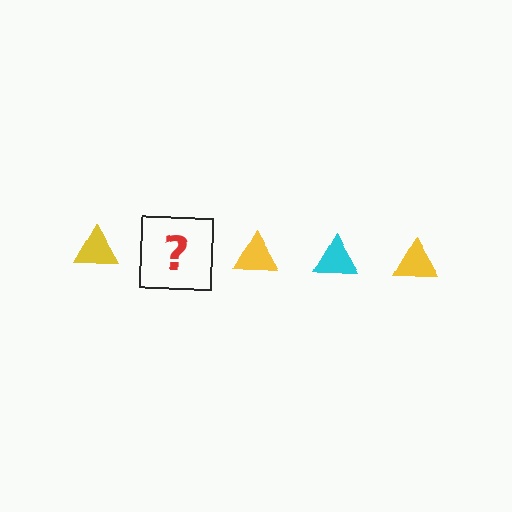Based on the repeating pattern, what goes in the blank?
The blank should be a cyan triangle.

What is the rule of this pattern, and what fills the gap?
The rule is that the pattern cycles through yellow, cyan triangles. The gap should be filled with a cyan triangle.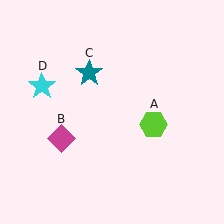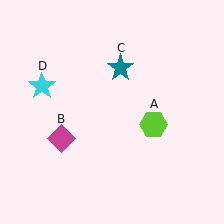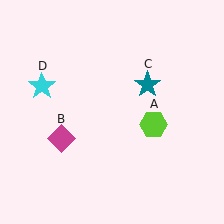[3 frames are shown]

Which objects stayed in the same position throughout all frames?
Lime hexagon (object A) and magenta diamond (object B) and cyan star (object D) remained stationary.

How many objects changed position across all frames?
1 object changed position: teal star (object C).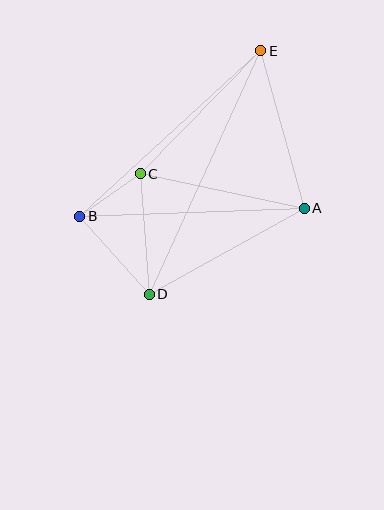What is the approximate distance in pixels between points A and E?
The distance between A and E is approximately 163 pixels.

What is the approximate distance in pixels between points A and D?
The distance between A and D is approximately 178 pixels.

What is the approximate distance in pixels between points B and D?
The distance between B and D is approximately 105 pixels.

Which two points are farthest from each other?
Points D and E are farthest from each other.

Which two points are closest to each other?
Points B and C are closest to each other.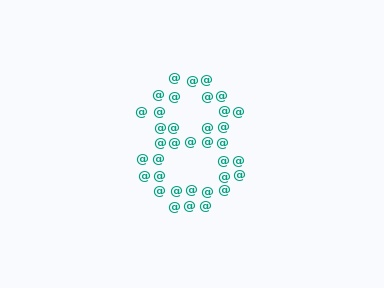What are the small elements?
The small elements are at signs.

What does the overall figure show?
The overall figure shows the digit 8.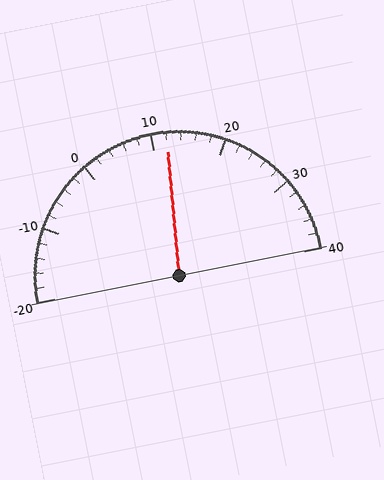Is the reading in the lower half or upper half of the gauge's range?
The reading is in the upper half of the range (-20 to 40).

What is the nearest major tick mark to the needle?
The nearest major tick mark is 10.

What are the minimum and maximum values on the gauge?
The gauge ranges from -20 to 40.